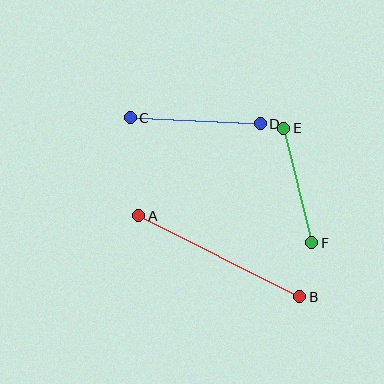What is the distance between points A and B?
The distance is approximately 180 pixels.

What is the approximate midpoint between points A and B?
The midpoint is at approximately (219, 256) pixels.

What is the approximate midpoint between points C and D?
The midpoint is at approximately (195, 121) pixels.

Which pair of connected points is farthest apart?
Points A and B are farthest apart.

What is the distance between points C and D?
The distance is approximately 130 pixels.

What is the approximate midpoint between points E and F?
The midpoint is at approximately (298, 185) pixels.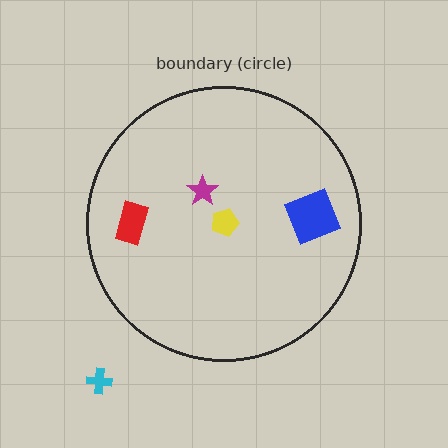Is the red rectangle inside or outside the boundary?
Inside.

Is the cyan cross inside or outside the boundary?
Outside.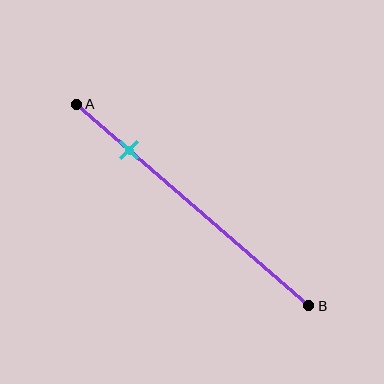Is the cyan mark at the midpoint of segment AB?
No, the mark is at about 25% from A, not at the 50% midpoint.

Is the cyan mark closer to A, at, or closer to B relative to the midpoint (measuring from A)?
The cyan mark is closer to point A than the midpoint of segment AB.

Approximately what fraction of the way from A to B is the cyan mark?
The cyan mark is approximately 25% of the way from A to B.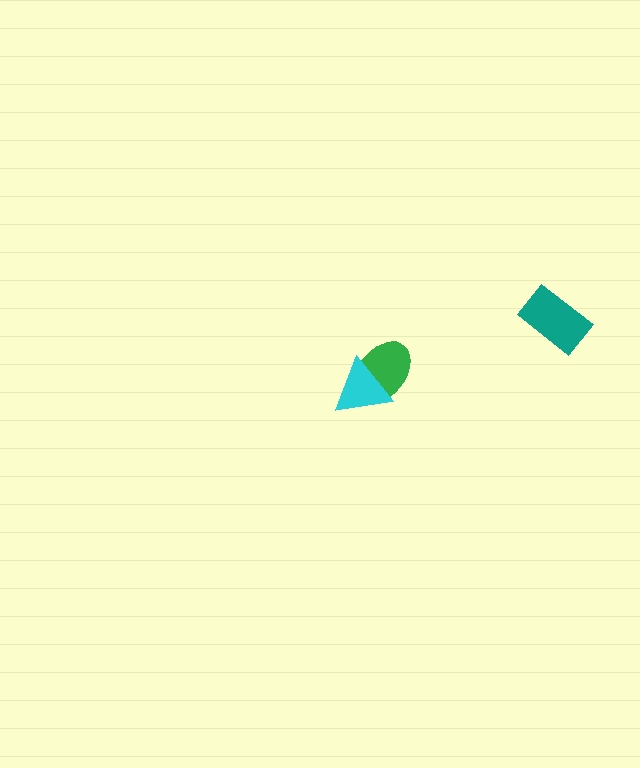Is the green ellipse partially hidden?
Yes, it is partially covered by another shape.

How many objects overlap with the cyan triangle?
1 object overlaps with the cyan triangle.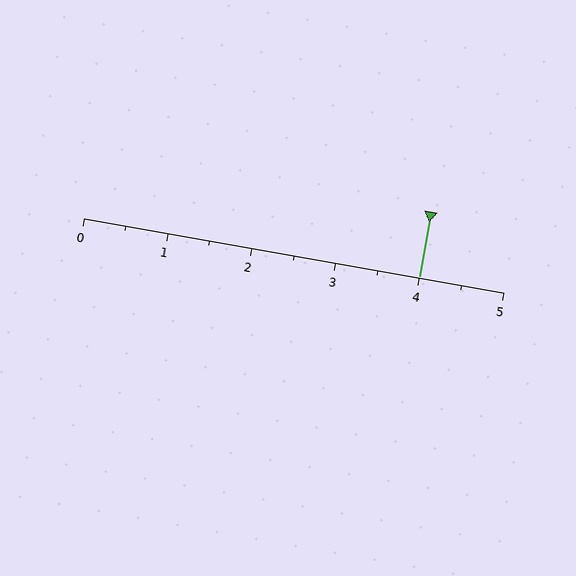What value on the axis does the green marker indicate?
The marker indicates approximately 4.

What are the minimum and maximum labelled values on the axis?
The axis runs from 0 to 5.